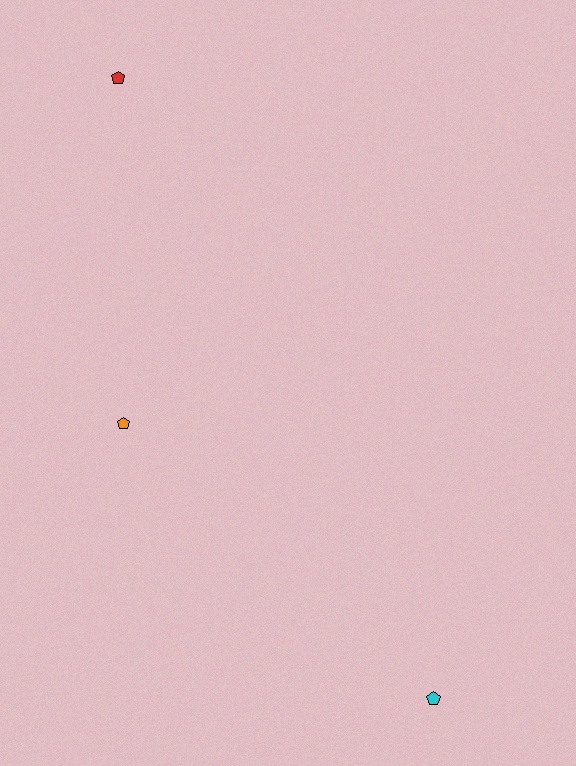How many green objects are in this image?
There are no green objects.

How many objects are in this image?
There are 3 objects.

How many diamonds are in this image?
There are no diamonds.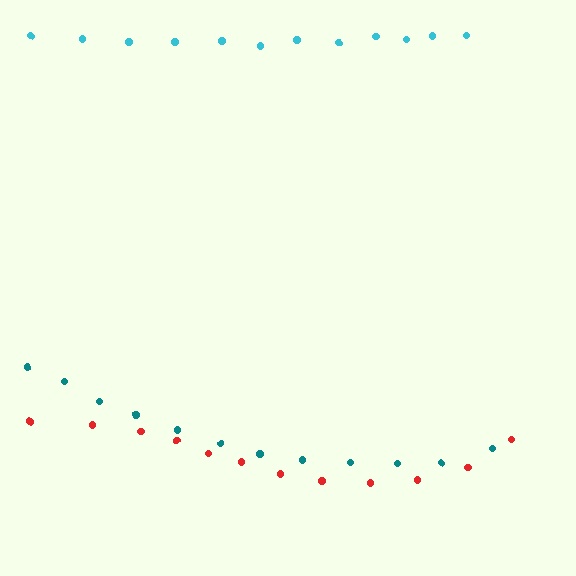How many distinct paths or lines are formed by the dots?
There are 3 distinct paths.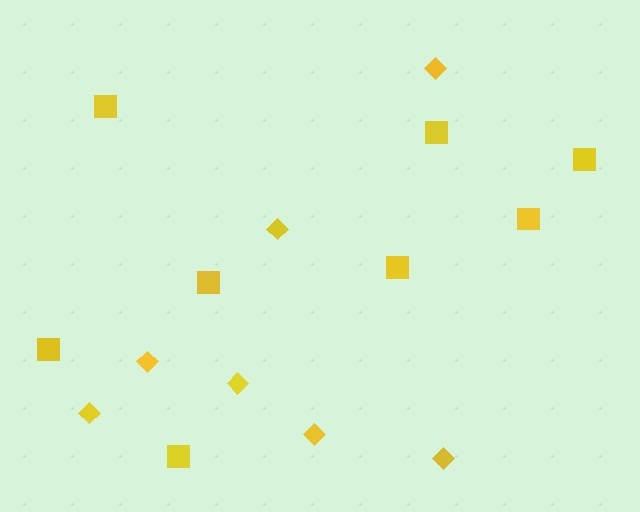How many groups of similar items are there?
There are 2 groups: one group of diamonds (7) and one group of squares (8).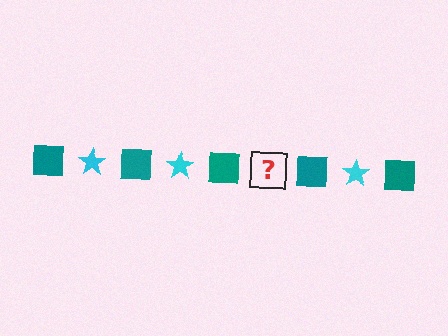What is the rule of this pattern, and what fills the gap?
The rule is that the pattern alternates between teal square and cyan star. The gap should be filled with a cyan star.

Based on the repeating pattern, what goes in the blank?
The blank should be a cyan star.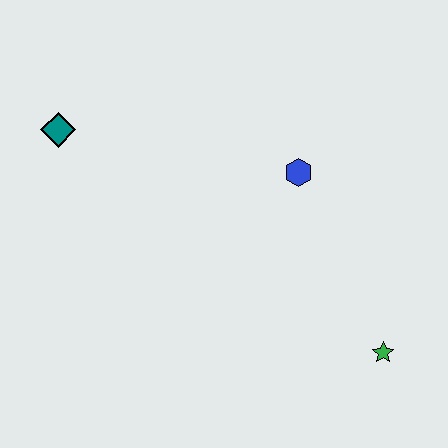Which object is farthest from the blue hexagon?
The teal diamond is farthest from the blue hexagon.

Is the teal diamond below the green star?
No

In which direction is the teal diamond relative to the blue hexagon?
The teal diamond is to the left of the blue hexagon.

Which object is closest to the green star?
The blue hexagon is closest to the green star.